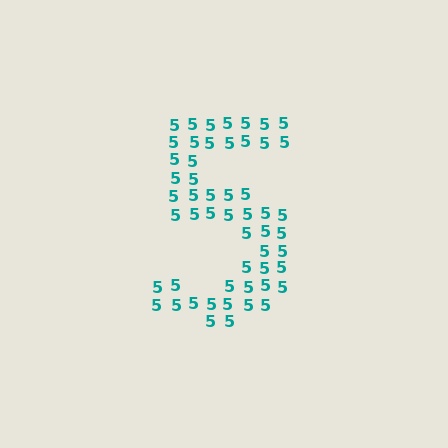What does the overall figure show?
The overall figure shows the digit 5.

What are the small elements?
The small elements are digit 5's.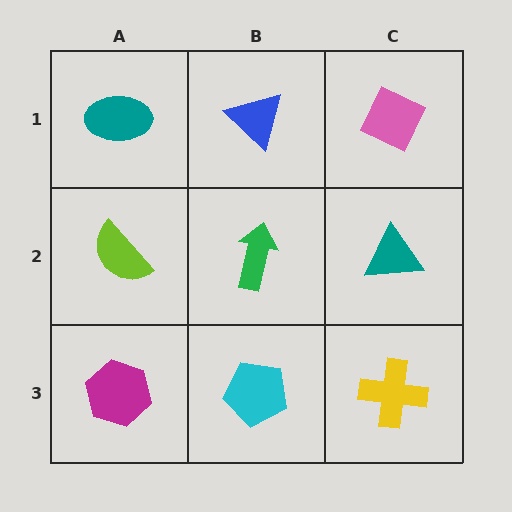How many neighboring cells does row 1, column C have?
2.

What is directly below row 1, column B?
A green arrow.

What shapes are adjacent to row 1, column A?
A lime semicircle (row 2, column A), a blue triangle (row 1, column B).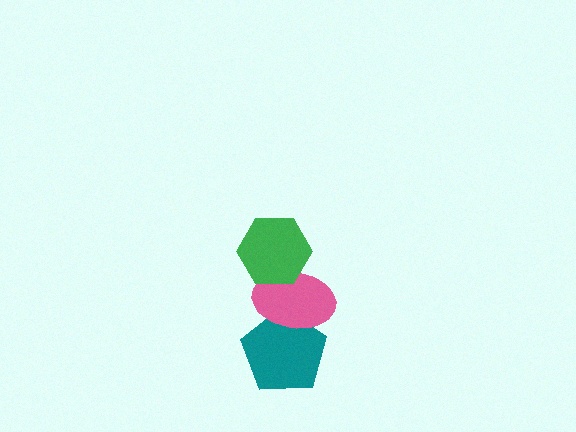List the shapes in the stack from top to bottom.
From top to bottom: the green hexagon, the pink ellipse, the teal pentagon.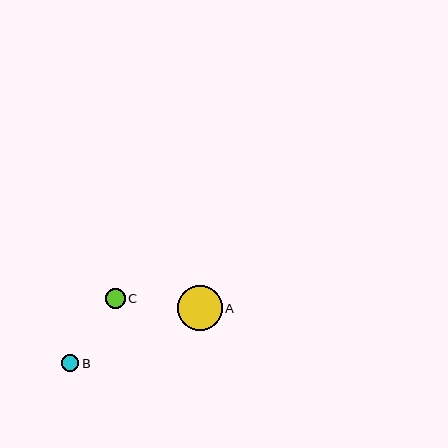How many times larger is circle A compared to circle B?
Circle A is approximately 2.6 times the size of circle B.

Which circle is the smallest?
Circle B is the smallest with a size of approximately 17 pixels.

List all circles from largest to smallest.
From largest to smallest: A, C, B.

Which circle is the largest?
Circle A is the largest with a size of approximately 44 pixels.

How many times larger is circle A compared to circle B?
Circle A is approximately 2.6 times the size of circle B.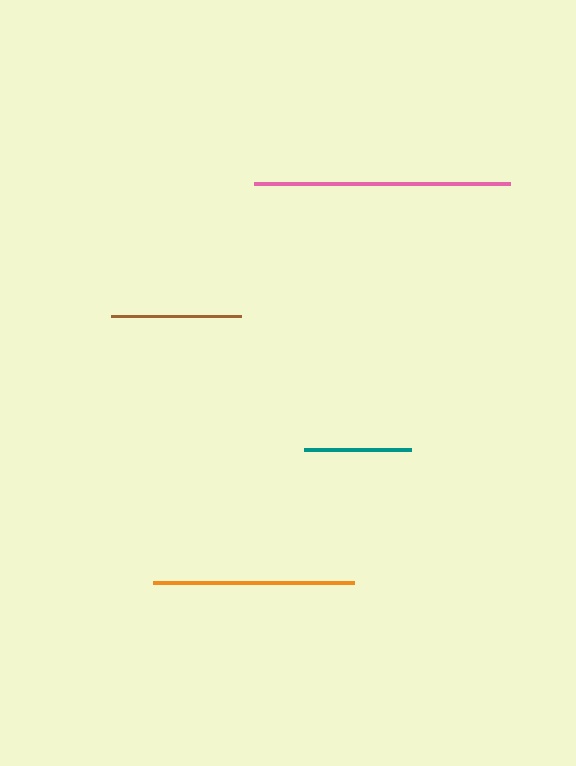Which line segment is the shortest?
The teal line is the shortest at approximately 107 pixels.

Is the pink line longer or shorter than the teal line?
The pink line is longer than the teal line.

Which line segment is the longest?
The pink line is the longest at approximately 256 pixels.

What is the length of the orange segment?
The orange segment is approximately 201 pixels long.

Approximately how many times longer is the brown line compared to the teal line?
The brown line is approximately 1.2 times the length of the teal line.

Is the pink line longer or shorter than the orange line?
The pink line is longer than the orange line.